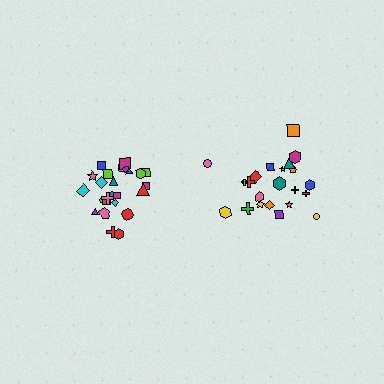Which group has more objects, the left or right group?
The left group.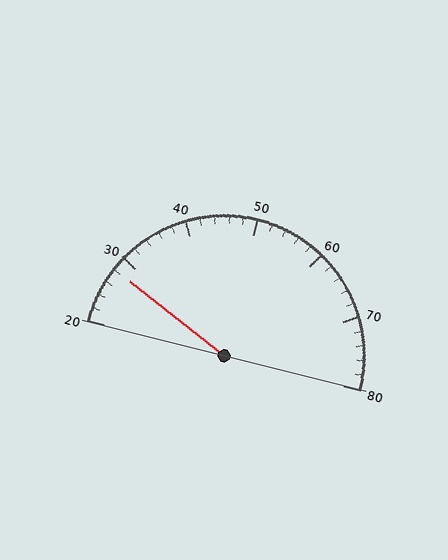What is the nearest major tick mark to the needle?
The nearest major tick mark is 30.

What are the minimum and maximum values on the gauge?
The gauge ranges from 20 to 80.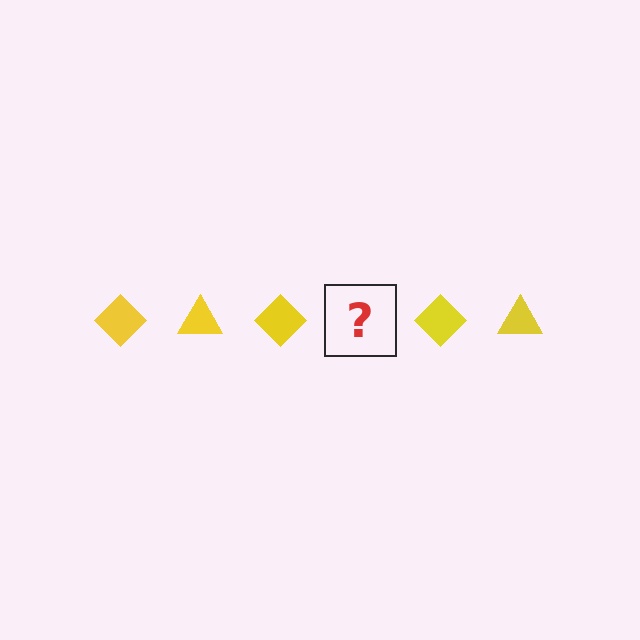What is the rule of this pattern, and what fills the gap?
The rule is that the pattern cycles through diamond, triangle shapes in yellow. The gap should be filled with a yellow triangle.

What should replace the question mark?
The question mark should be replaced with a yellow triangle.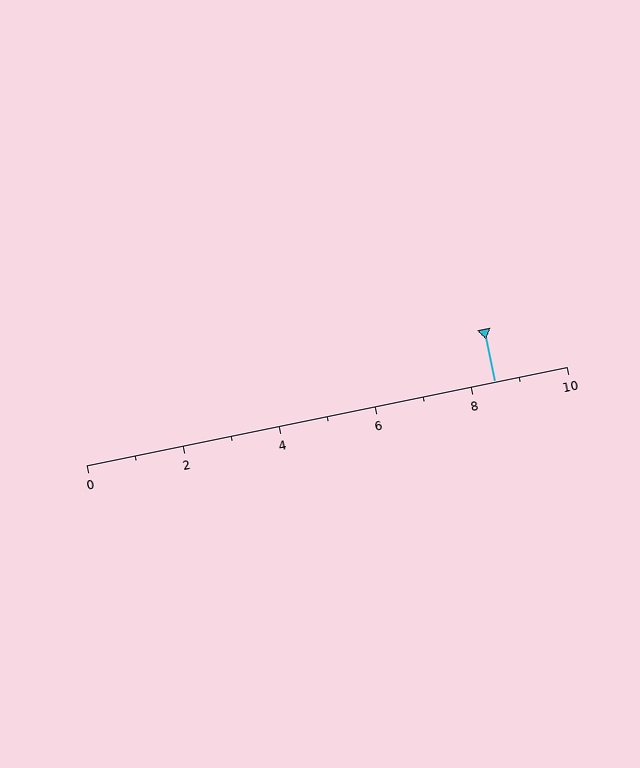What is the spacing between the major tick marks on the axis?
The major ticks are spaced 2 apart.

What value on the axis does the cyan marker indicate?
The marker indicates approximately 8.5.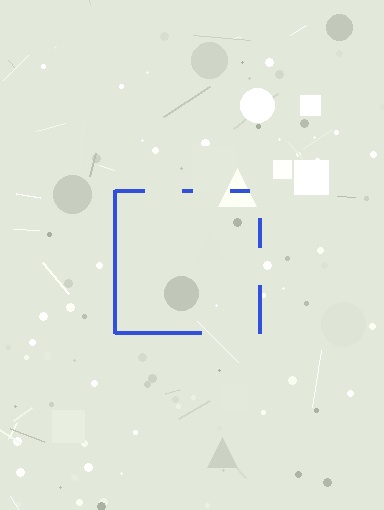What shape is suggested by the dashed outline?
The dashed outline suggests a square.